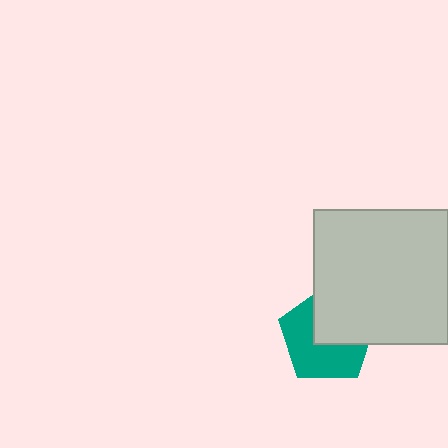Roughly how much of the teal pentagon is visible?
About half of it is visible (roughly 56%).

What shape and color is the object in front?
The object in front is a light gray square.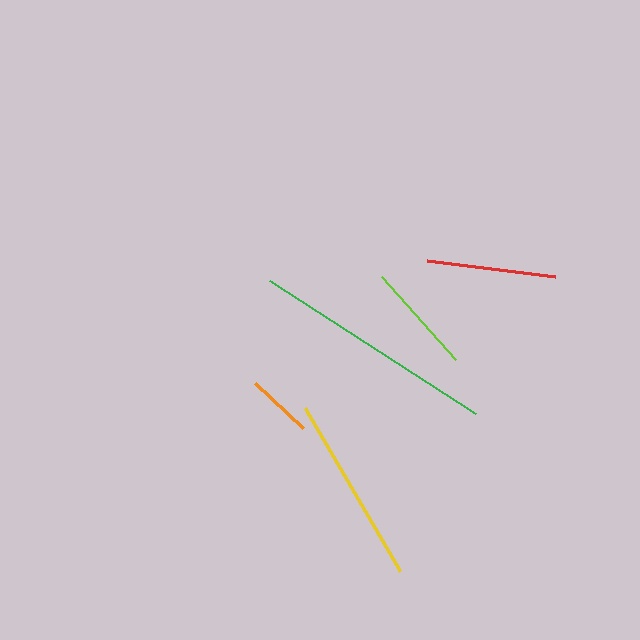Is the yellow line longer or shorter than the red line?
The yellow line is longer than the red line.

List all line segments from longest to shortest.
From longest to shortest: green, yellow, red, lime, orange.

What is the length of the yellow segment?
The yellow segment is approximately 189 pixels long.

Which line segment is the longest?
The green line is the longest at approximately 245 pixels.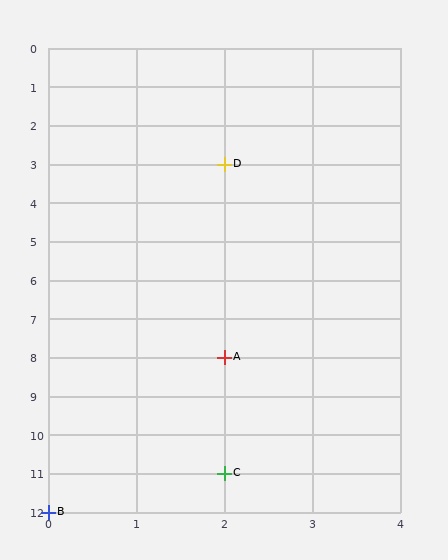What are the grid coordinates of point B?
Point B is at grid coordinates (0, 12).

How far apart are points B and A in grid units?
Points B and A are 2 columns and 4 rows apart (about 4.5 grid units diagonally).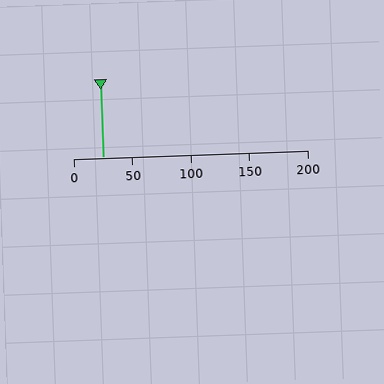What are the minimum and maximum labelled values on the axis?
The axis runs from 0 to 200.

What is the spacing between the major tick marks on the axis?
The major ticks are spaced 50 apart.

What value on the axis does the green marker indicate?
The marker indicates approximately 25.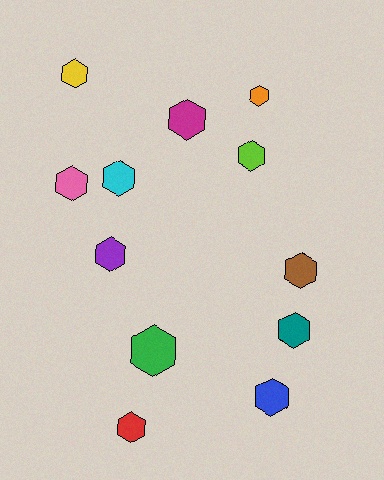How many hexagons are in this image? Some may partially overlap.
There are 12 hexagons.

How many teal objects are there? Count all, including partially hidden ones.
There is 1 teal object.